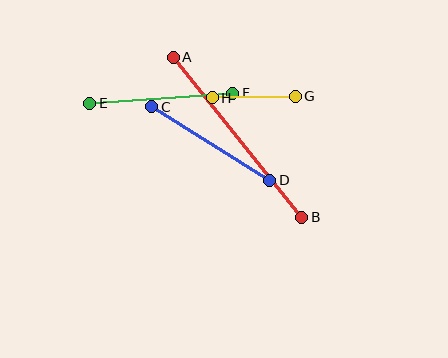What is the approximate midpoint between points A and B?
The midpoint is at approximately (237, 137) pixels.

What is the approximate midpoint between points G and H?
The midpoint is at approximately (254, 97) pixels.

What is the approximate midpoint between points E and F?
The midpoint is at approximately (161, 98) pixels.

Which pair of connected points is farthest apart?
Points A and B are farthest apart.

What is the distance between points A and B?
The distance is approximately 205 pixels.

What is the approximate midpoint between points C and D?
The midpoint is at approximately (211, 144) pixels.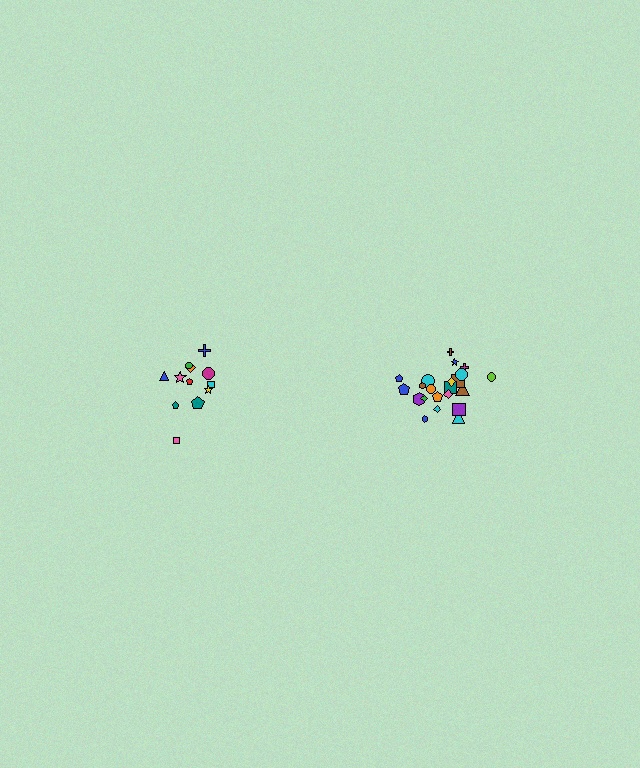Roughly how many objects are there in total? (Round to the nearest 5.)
Roughly 35 objects in total.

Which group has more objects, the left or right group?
The right group.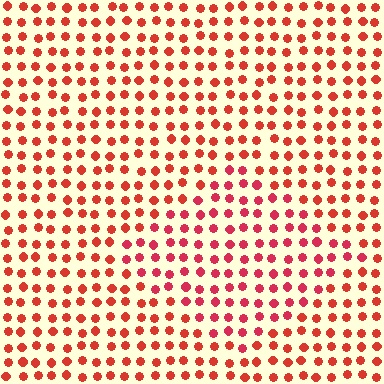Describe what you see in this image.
The image is filled with small red elements in a uniform arrangement. A diamond-shaped region is visible where the elements are tinted to a slightly different hue, forming a subtle color boundary.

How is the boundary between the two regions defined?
The boundary is defined purely by a slight shift in hue (about 18 degrees). Spacing, size, and orientation are identical on both sides.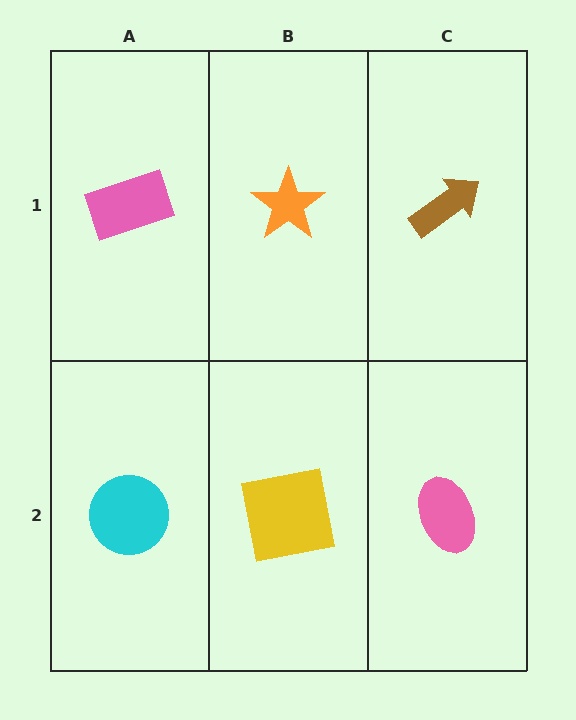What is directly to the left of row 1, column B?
A pink rectangle.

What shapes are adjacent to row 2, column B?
An orange star (row 1, column B), a cyan circle (row 2, column A), a pink ellipse (row 2, column C).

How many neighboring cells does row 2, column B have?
3.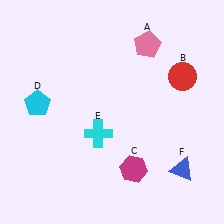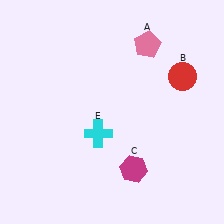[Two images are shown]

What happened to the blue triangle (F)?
The blue triangle (F) was removed in Image 2. It was in the bottom-right area of Image 1.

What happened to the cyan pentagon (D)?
The cyan pentagon (D) was removed in Image 2. It was in the top-left area of Image 1.